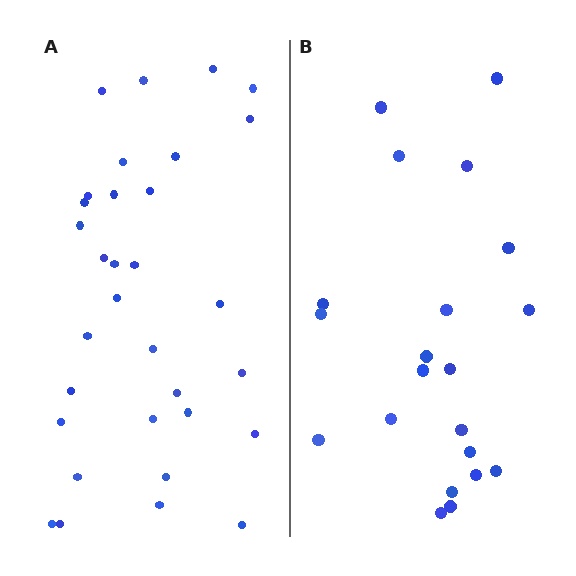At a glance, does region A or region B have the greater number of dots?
Region A (the left region) has more dots.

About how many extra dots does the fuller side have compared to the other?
Region A has roughly 12 or so more dots than region B.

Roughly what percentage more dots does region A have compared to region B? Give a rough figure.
About 50% more.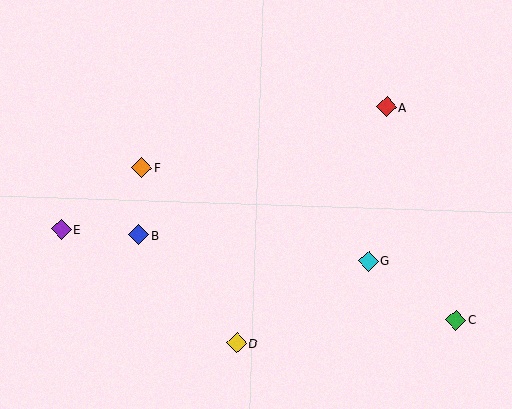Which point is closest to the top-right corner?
Point A is closest to the top-right corner.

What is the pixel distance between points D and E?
The distance between D and E is 209 pixels.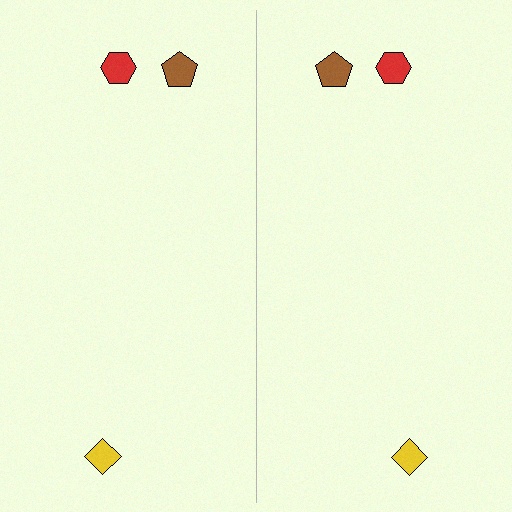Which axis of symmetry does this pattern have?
The pattern has a vertical axis of symmetry running through the center of the image.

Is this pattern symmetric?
Yes, this pattern has bilateral (reflection) symmetry.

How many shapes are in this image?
There are 6 shapes in this image.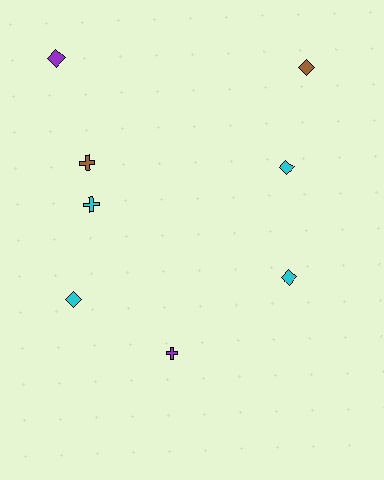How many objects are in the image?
There are 8 objects.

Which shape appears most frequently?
Diamond, with 5 objects.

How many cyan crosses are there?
There is 1 cyan cross.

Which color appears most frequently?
Cyan, with 4 objects.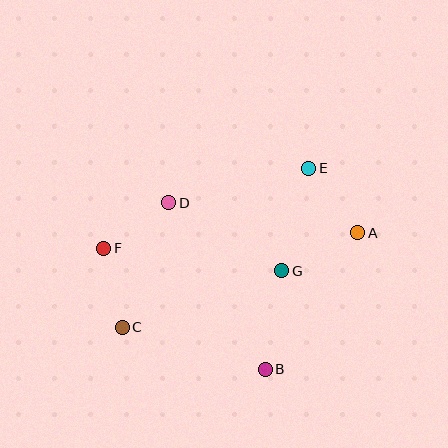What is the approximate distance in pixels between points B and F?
The distance between B and F is approximately 202 pixels.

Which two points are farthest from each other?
Points A and F are farthest from each other.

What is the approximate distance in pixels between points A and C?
The distance between A and C is approximately 254 pixels.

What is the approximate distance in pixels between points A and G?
The distance between A and G is approximately 85 pixels.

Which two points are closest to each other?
Points D and F are closest to each other.